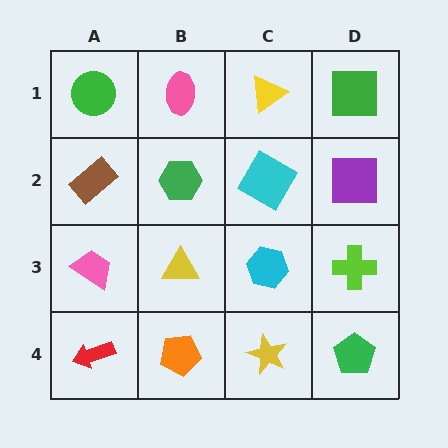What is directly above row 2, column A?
A green circle.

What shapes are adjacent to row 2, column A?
A green circle (row 1, column A), a pink trapezoid (row 3, column A), a green hexagon (row 2, column B).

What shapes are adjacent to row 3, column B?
A green hexagon (row 2, column B), an orange pentagon (row 4, column B), a pink trapezoid (row 3, column A), a cyan hexagon (row 3, column C).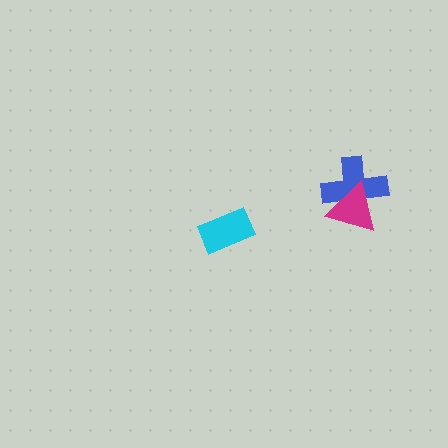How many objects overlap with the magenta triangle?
1 object overlaps with the magenta triangle.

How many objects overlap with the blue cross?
1 object overlaps with the blue cross.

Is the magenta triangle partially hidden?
No, no other shape covers it.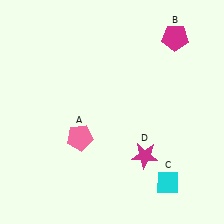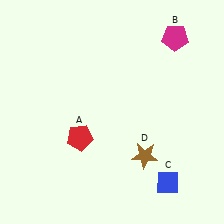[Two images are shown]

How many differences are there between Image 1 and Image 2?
There are 3 differences between the two images.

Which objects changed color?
A changed from pink to red. C changed from cyan to blue. D changed from magenta to brown.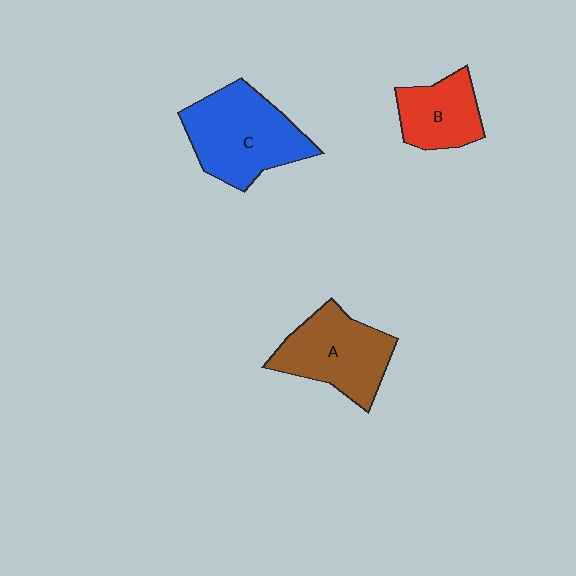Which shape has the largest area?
Shape C (blue).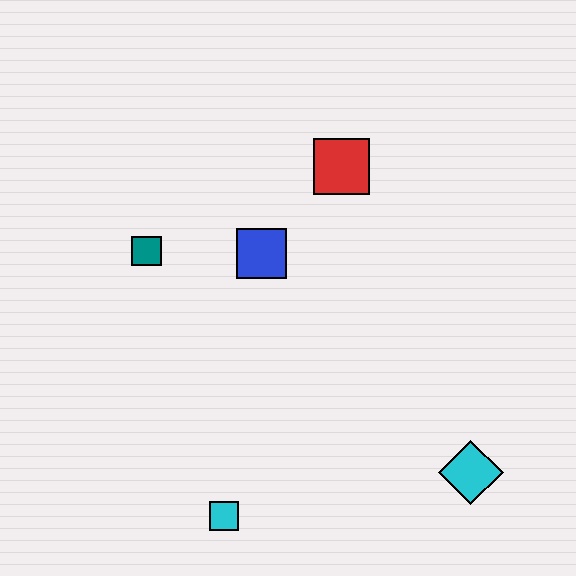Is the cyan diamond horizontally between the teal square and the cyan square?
No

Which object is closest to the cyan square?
The cyan diamond is closest to the cyan square.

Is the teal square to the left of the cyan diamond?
Yes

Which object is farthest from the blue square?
The cyan diamond is farthest from the blue square.